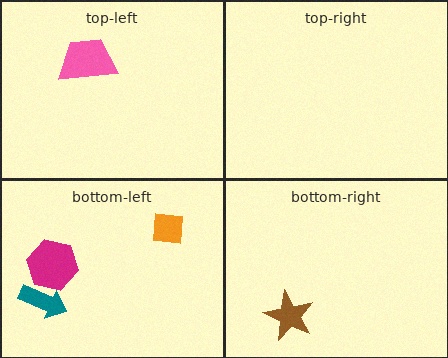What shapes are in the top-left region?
The pink trapezoid.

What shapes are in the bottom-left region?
The orange square, the magenta hexagon, the teal arrow.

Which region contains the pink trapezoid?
The top-left region.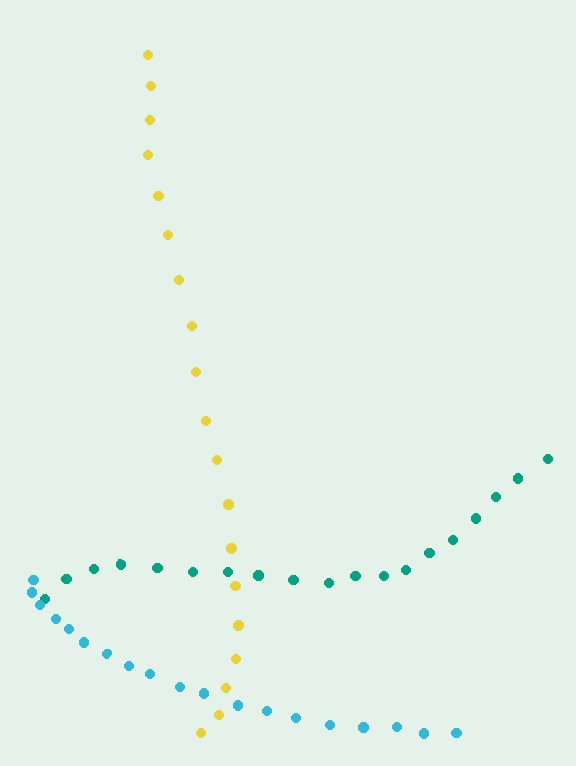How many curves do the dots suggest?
There are 3 distinct paths.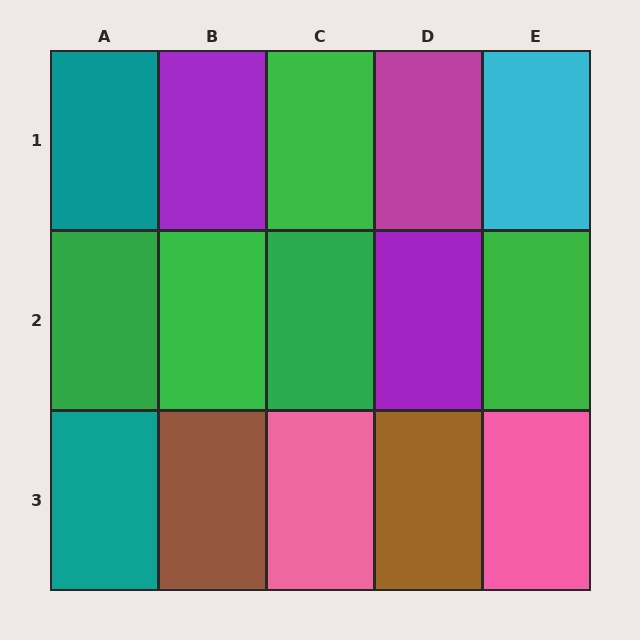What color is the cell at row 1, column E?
Cyan.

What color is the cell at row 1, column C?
Green.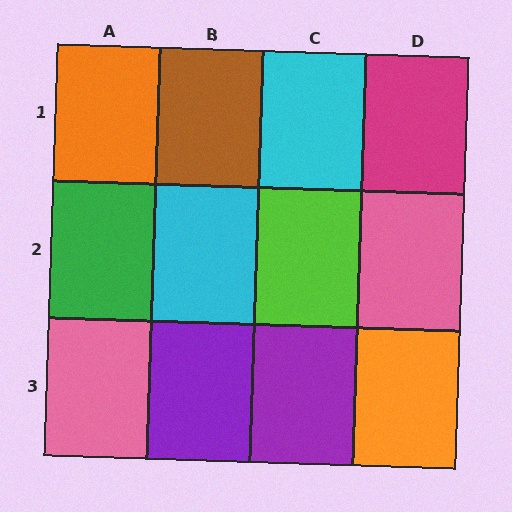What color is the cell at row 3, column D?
Orange.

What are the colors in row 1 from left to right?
Orange, brown, cyan, magenta.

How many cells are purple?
2 cells are purple.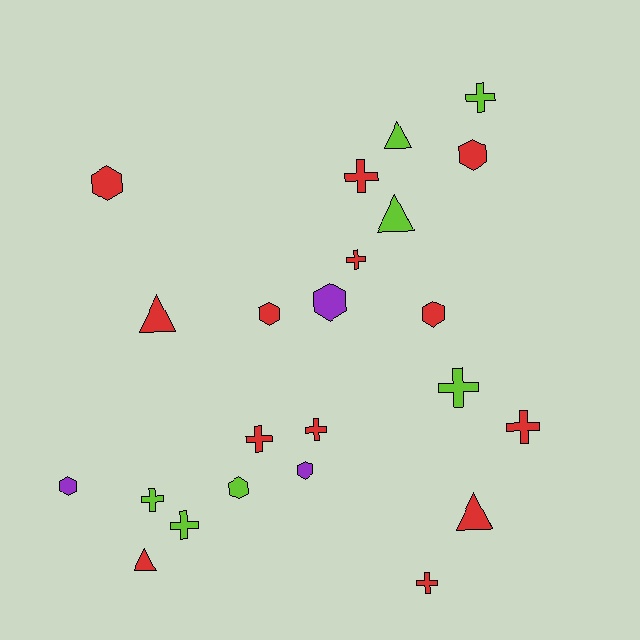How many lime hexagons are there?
There is 1 lime hexagon.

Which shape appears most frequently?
Cross, with 10 objects.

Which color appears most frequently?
Red, with 13 objects.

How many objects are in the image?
There are 23 objects.